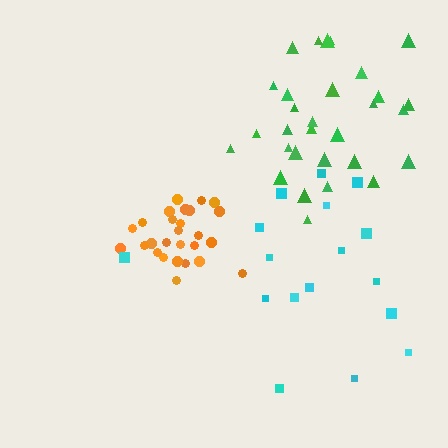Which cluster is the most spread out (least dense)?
Cyan.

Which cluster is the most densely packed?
Orange.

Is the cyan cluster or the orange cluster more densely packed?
Orange.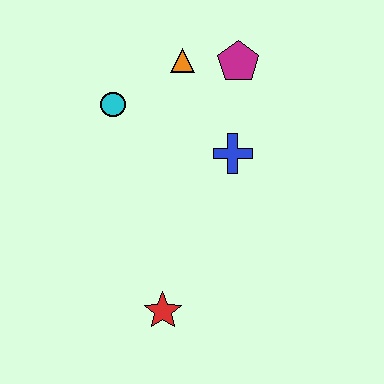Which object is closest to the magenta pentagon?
The orange triangle is closest to the magenta pentagon.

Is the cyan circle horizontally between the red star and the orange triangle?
No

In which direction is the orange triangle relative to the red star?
The orange triangle is above the red star.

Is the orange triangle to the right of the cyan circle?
Yes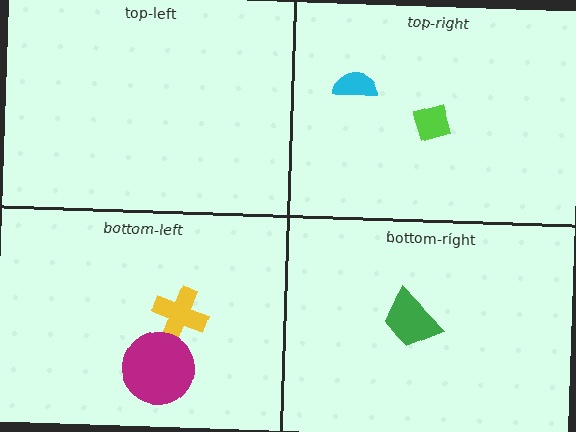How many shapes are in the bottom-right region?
1.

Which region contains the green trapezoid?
The bottom-right region.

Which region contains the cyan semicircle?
The top-right region.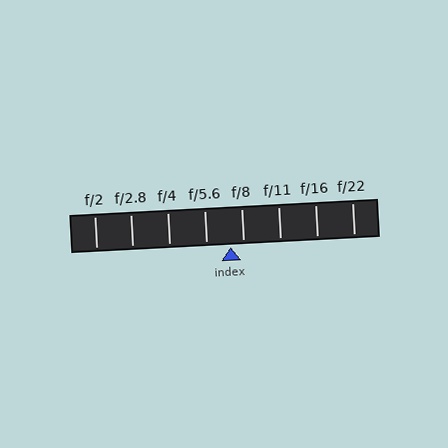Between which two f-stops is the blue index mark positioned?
The index mark is between f/5.6 and f/8.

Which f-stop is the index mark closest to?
The index mark is closest to f/8.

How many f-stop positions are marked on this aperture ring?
There are 8 f-stop positions marked.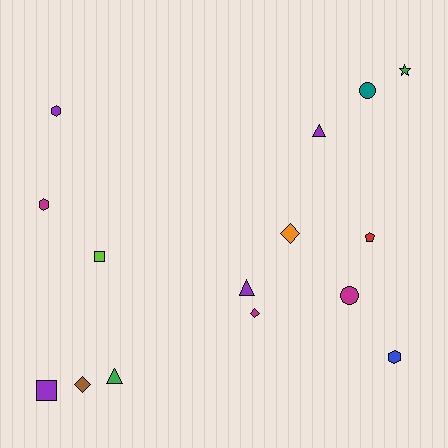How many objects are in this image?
There are 15 objects.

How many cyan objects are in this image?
There are no cyan objects.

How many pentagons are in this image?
There is 1 pentagon.